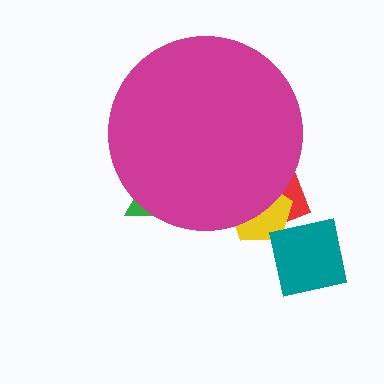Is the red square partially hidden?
Yes, the red square is partially hidden behind the magenta circle.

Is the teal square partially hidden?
No, the teal square is fully visible.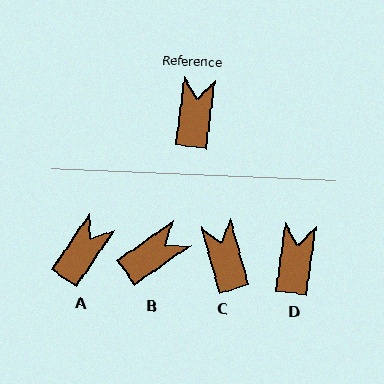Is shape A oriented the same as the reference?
No, it is off by about 27 degrees.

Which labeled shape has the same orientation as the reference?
D.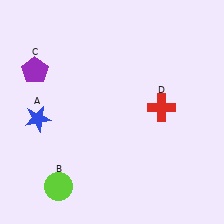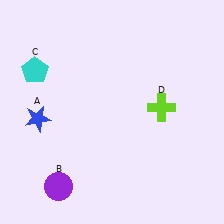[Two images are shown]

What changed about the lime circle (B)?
In Image 1, B is lime. In Image 2, it changed to purple.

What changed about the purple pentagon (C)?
In Image 1, C is purple. In Image 2, it changed to cyan.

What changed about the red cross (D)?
In Image 1, D is red. In Image 2, it changed to lime.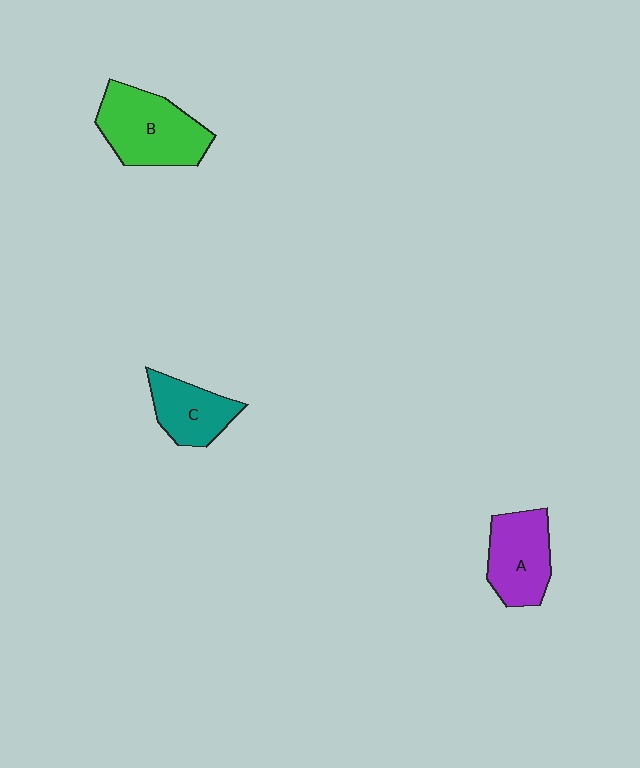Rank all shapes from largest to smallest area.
From largest to smallest: B (green), A (purple), C (teal).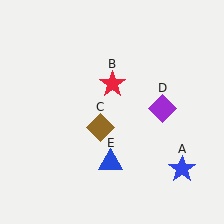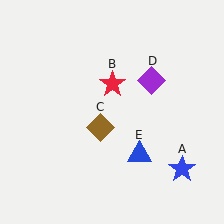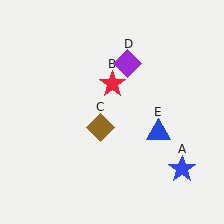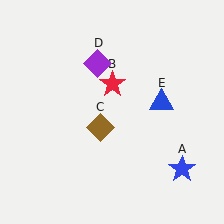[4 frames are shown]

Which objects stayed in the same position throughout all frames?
Blue star (object A) and red star (object B) and brown diamond (object C) remained stationary.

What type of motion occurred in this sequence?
The purple diamond (object D), blue triangle (object E) rotated counterclockwise around the center of the scene.